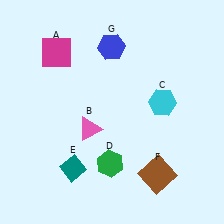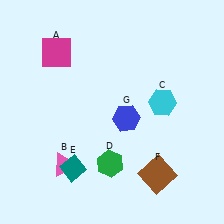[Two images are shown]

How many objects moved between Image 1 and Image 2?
2 objects moved between the two images.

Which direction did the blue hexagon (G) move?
The blue hexagon (G) moved down.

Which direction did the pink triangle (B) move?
The pink triangle (B) moved down.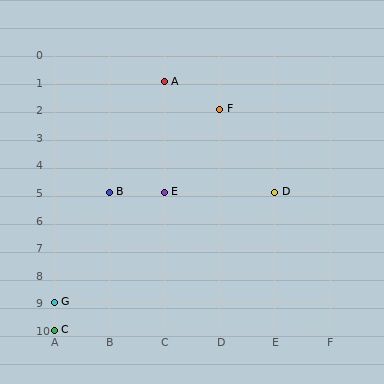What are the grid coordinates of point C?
Point C is at grid coordinates (A, 10).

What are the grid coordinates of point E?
Point E is at grid coordinates (C, 5).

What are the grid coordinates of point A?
Point A is at grid coordinates (C, 1).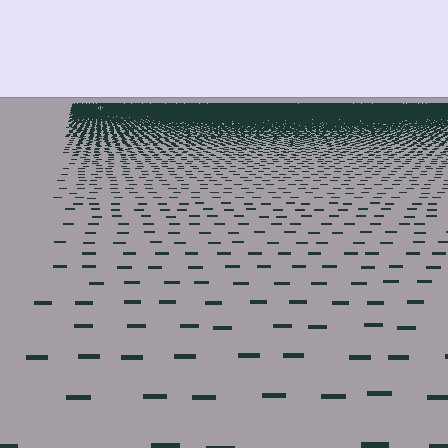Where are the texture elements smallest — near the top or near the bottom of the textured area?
Near the top.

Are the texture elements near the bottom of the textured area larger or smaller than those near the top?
Larger. Near the bottom, elements are closer to the viewer and appear at a bigger on-screen size.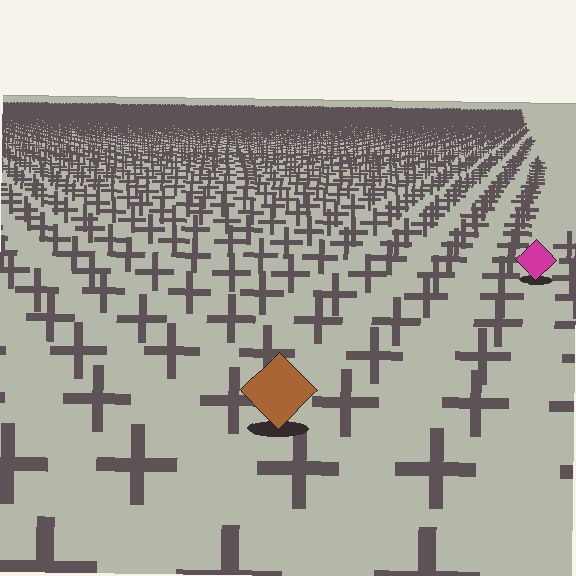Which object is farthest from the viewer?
The magenta diamond is farthest from the viewer. It appears smaller and the ground texture around it is denser.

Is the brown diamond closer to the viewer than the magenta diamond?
Yes. The brown diamond is closer — you can tell from the texture gradient: the ground texture is coarser near it.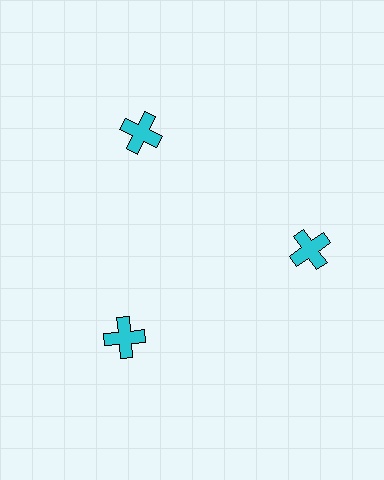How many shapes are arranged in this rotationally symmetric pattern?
There are 3 shapes, arranged in 3 groups of 1.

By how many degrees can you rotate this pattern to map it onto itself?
The pattern maps onto itself every 120 degrees of rotation.